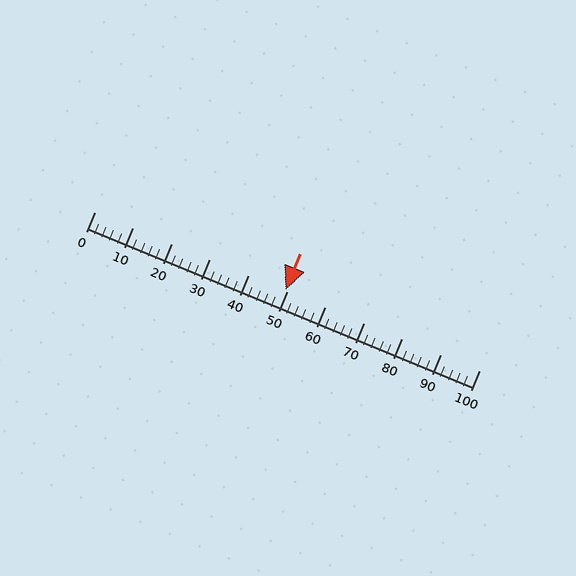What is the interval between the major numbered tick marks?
The major tick marks are spaced 10 units apart.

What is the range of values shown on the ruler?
The ruler shows values from 0 to 100.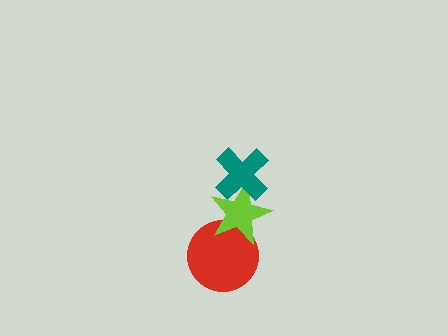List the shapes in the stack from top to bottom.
From top to bottom: the teal cross, the lime star, the red circle.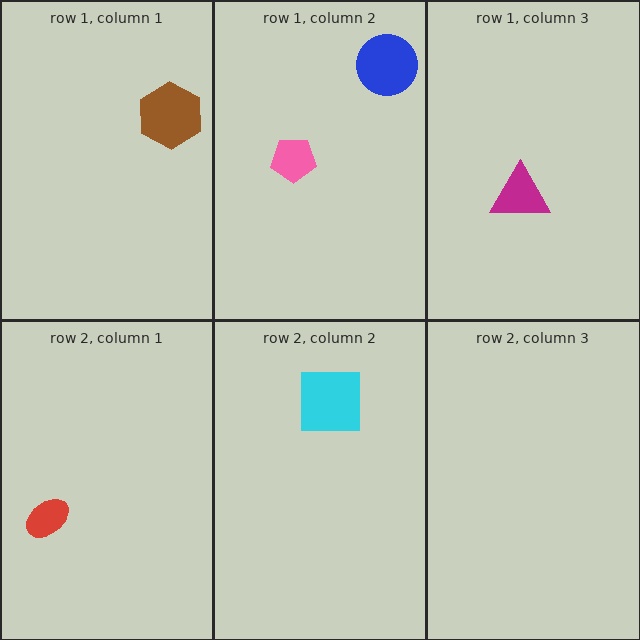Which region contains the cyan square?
The row 2, column 2 region.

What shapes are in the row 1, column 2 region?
The blue circle, the pink pentagon.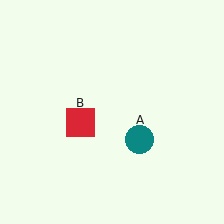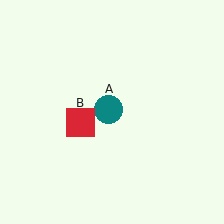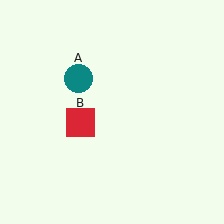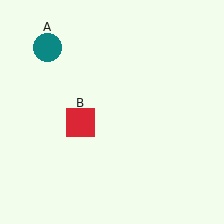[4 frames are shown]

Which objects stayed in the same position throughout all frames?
Red square (object B) remained stationary.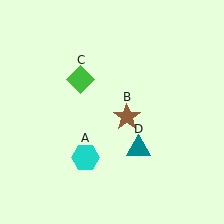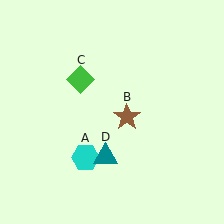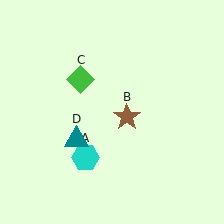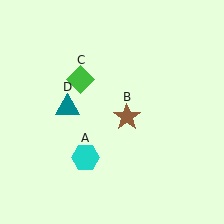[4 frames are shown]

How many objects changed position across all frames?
1 object changed position: teal triangle (object D).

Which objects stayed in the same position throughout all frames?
Cyan hexagon (object A) and brown star (object B) and green diamond (object C) remained stationary.